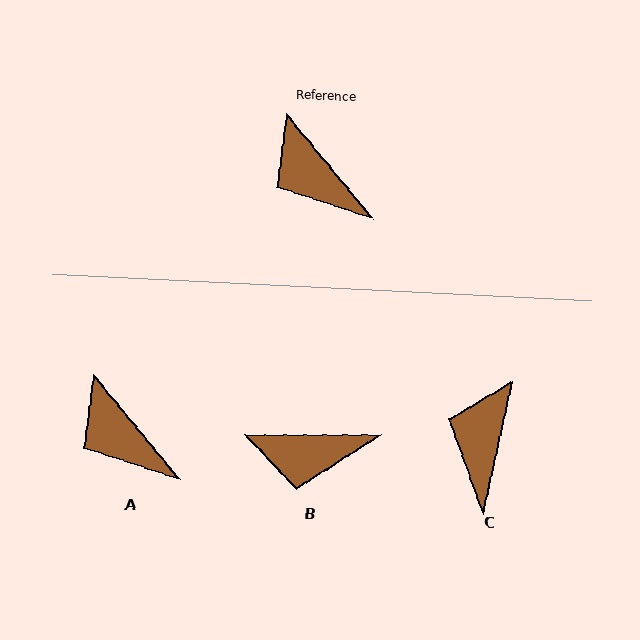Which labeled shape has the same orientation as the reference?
A.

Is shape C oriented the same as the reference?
No, it is off by about 52 degrees.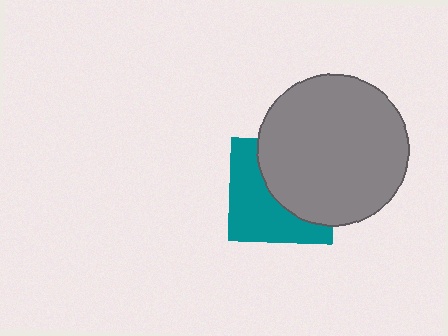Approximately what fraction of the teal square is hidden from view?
Roughly 50% of the teal square is hidden behind the gray circle.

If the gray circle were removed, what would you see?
You would see the complete teal square.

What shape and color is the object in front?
The object in front is a gray circle.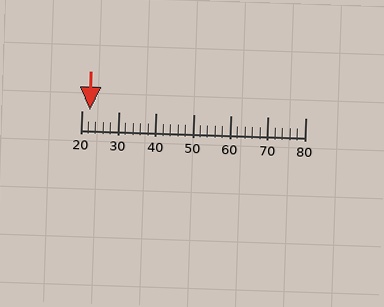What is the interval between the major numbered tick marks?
The major tick marks are spaced 10 units apart.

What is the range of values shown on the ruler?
The ruler shows values from 20 to 80.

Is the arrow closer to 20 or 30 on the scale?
The arrow is closer to 20.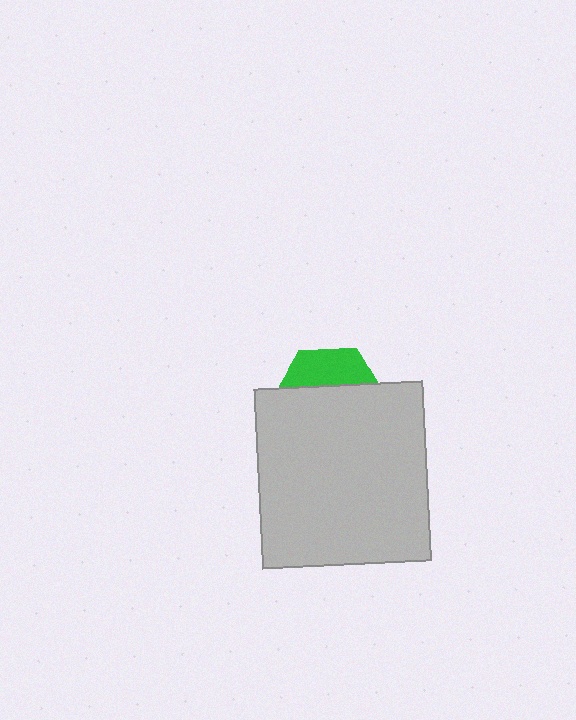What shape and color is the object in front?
The object in front is a light gray rectangle.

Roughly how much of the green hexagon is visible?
A small part of it is visible (roughly 33%).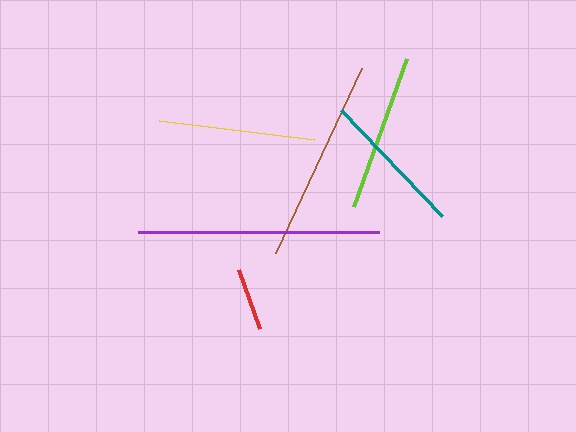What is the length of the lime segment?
The lime segment is approximately 157 pixels long.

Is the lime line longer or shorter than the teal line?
The lime line is longer than the teal line.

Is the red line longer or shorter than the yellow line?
The yellow line is longer than the red line.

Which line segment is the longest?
The purple line is the longest at approximately 241 pixels.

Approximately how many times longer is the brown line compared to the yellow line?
The brown line is approximately 1.3 times the length of the yellow line.